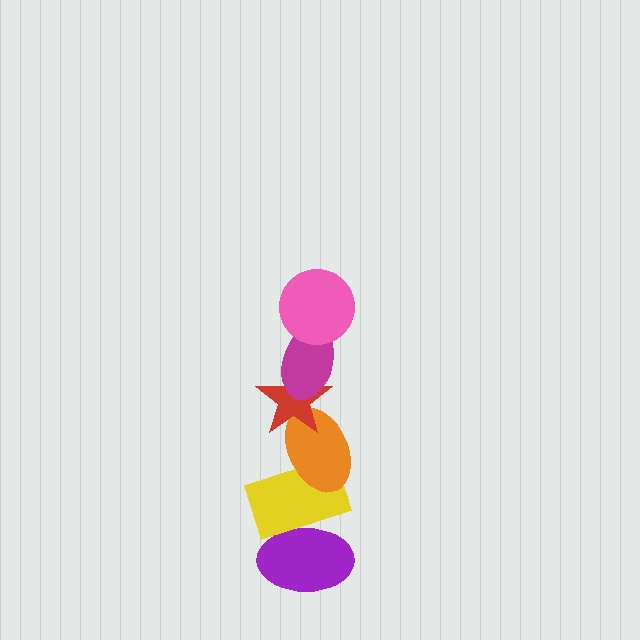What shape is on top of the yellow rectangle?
The orange ellipse is on top of the yellow rectangle.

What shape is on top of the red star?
The magenta ellipse is on top of the red star.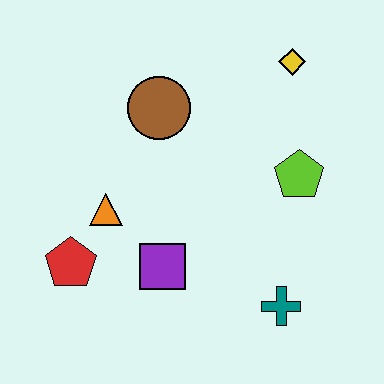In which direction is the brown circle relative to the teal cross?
The brown circle is above the teal cross.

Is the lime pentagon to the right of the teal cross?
Yes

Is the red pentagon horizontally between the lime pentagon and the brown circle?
No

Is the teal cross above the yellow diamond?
No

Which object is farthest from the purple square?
The yellow diamond is farthest from the purple square.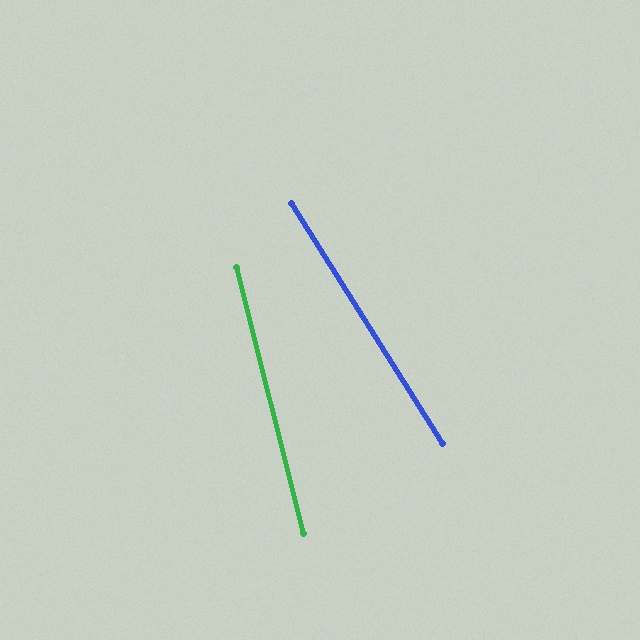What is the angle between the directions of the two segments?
Approximately 18 degrees.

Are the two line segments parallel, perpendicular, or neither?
Neither parallel nor perpendicular — they differ by about 18°.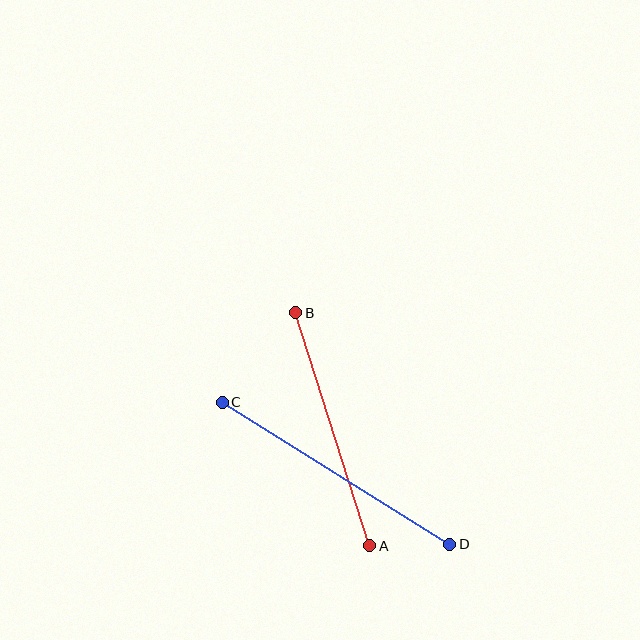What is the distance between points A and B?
The distance is approximately 245 pixels.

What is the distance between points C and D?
The distance is approximately 268 pixels.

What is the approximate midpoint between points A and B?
The midpoint is at approximately (333, 429) pixels.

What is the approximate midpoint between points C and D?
The midpoint is at approximately (336, 473) pixels.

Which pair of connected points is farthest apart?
Points C and D are farthest apart.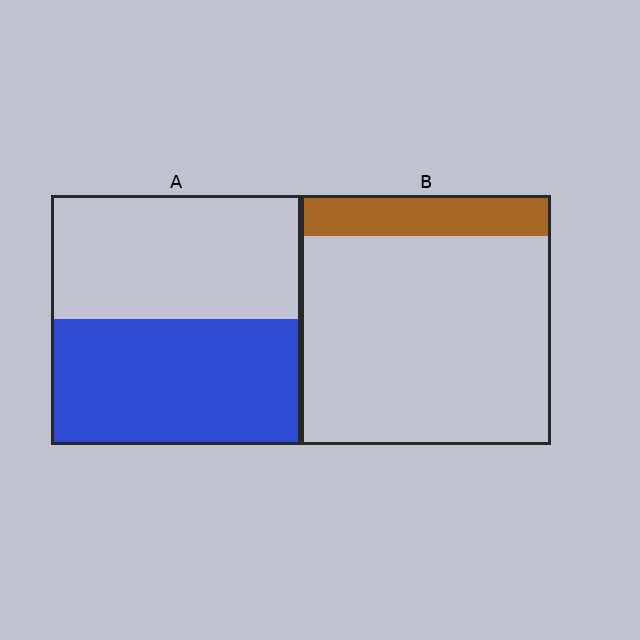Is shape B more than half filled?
No.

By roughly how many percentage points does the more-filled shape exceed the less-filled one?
By roughly 35 percentage points (A over B).